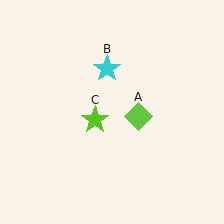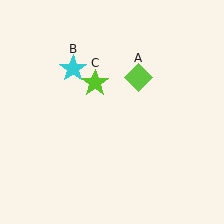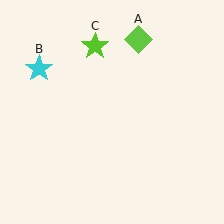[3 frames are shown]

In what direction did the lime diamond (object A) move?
The lime diamond (object A) moved up.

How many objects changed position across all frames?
3 objects changed position: lime diamond (object A), cyan star (object B), lime star (object C).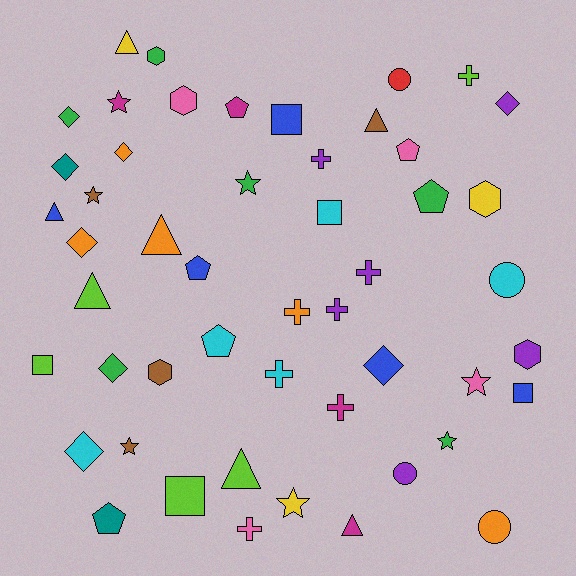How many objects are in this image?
There are 50 objects.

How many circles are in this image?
There are 4 circles.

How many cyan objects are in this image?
There are 5 cyan objects.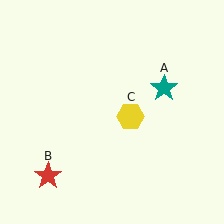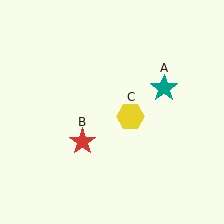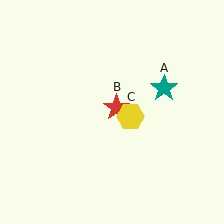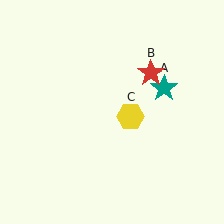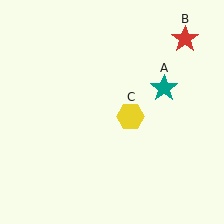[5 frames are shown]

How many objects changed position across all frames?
1 object changed position: red star (object B).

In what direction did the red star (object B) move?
The red star (object B) moved up and to the right.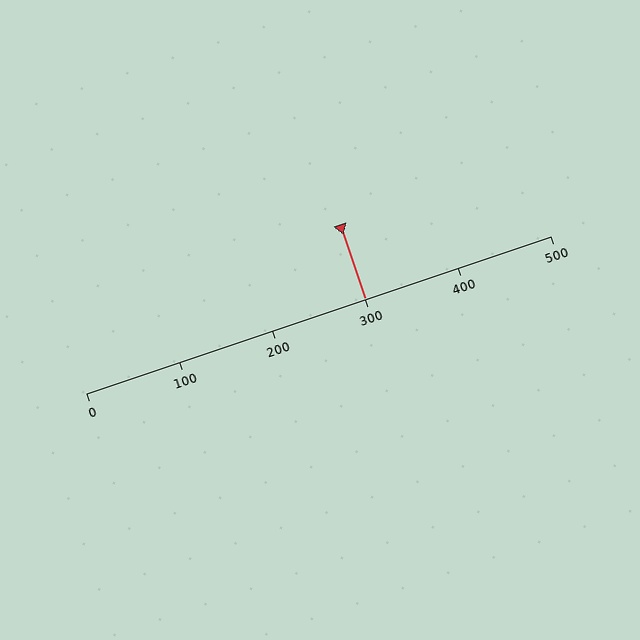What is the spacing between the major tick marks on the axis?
The major ticks are spaced 100 apart.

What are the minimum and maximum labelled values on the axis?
The axis runs from 0 to 500.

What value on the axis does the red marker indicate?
The marker indicates approximately 300.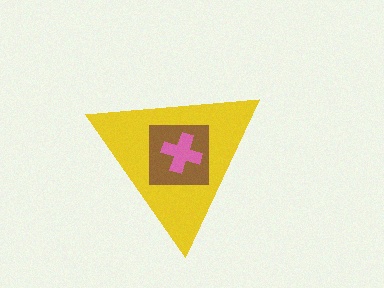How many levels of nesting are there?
3.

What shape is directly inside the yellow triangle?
The brown square.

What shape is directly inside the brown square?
The pink cross.